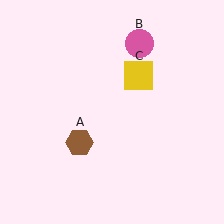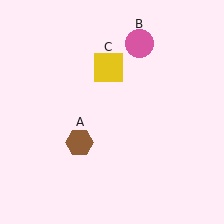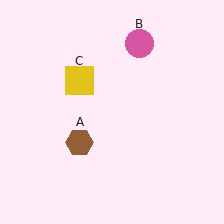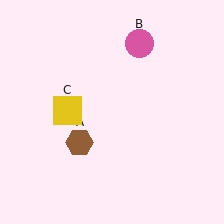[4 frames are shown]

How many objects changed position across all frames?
1 object changed position: yellow square (object C).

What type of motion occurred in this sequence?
The yellow square (object C) rotated counterclockwise around the center of the scene.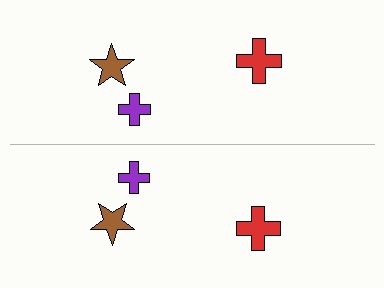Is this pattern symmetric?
Yes, this pattern has bilateral (reflection) symmetry.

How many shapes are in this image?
There are 6 shapes in this image.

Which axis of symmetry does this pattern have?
The pattern has a horizontal axis of symmetry running through the center of the image.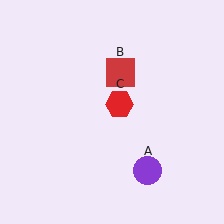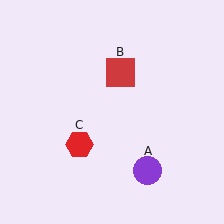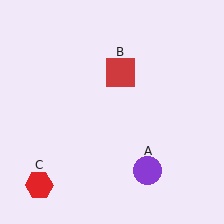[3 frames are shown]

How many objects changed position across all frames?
1 object changed position: red hexagon (object C).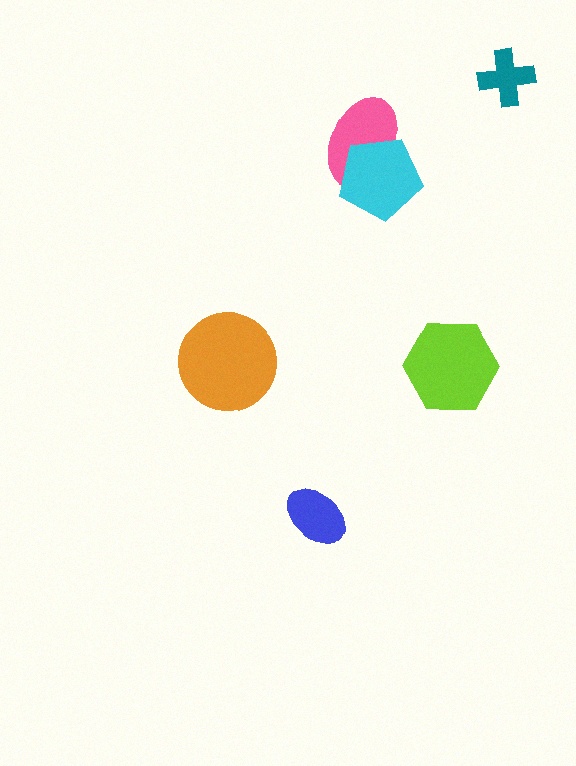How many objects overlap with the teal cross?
0 objects overlap with the teal cross.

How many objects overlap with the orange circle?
0 objects overlap with the orange circle.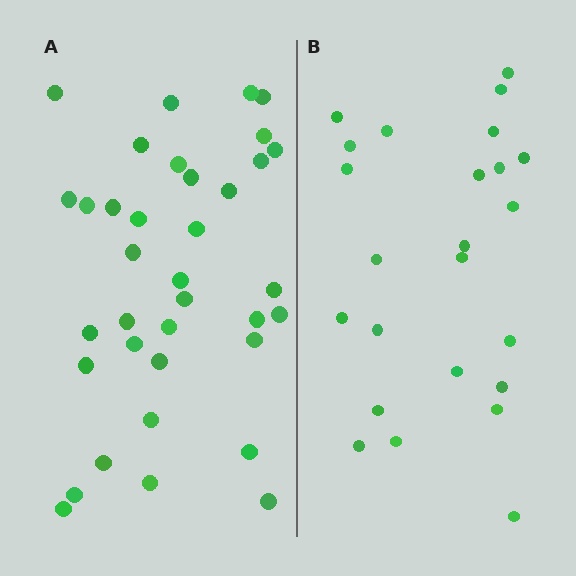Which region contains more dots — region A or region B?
Region A (the left region) has more dots.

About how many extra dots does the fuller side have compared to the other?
Region A has roughly 12 or so more dots than region B.